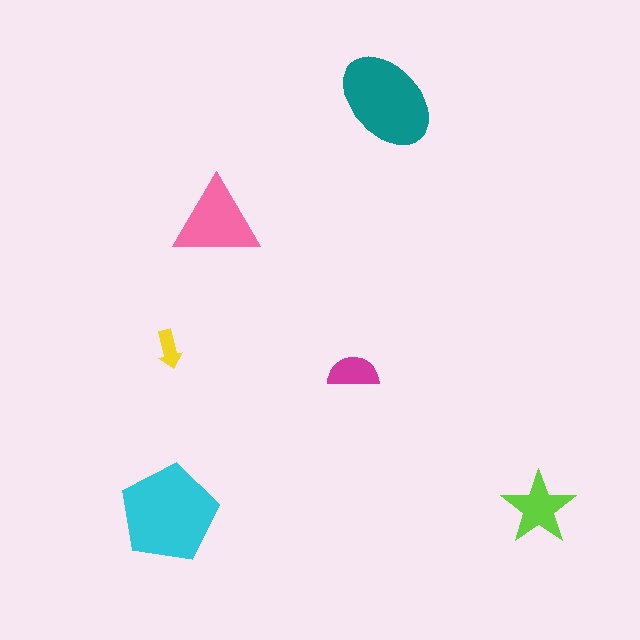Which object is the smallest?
The yellow arrow.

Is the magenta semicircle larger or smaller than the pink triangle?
Smaller.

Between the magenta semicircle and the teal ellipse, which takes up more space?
The teal ellipse.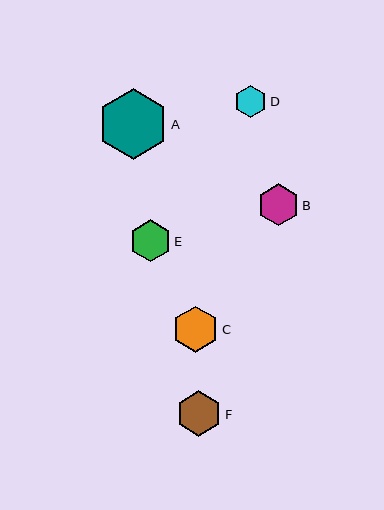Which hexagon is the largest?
Hexagon A is the largest with a size of approximately 71 pixels.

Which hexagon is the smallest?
Hexagon D is the smallest with a size of approximately 32 pixels.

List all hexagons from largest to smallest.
From largest to smallest: A, C, F, B, E, D.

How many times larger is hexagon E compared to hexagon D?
Hexagon E is approximately 1.3 times the size of hexagon D.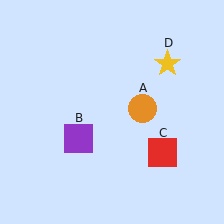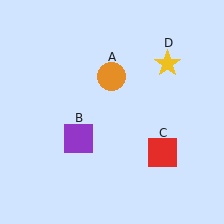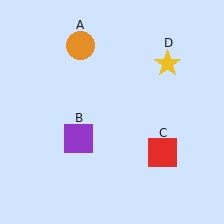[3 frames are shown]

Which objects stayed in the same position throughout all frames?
Purple square (object B) and red square (object C) and yellow star (object D) remained stationary.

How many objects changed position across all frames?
1 object changed position: orange circle (object A).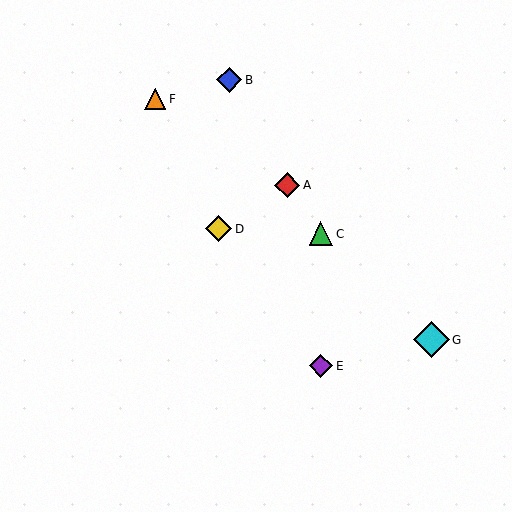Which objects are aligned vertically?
Objects C, E are aligned vertically.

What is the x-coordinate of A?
Object A is at x≈287.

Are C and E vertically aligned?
Yes, both are at x≈321.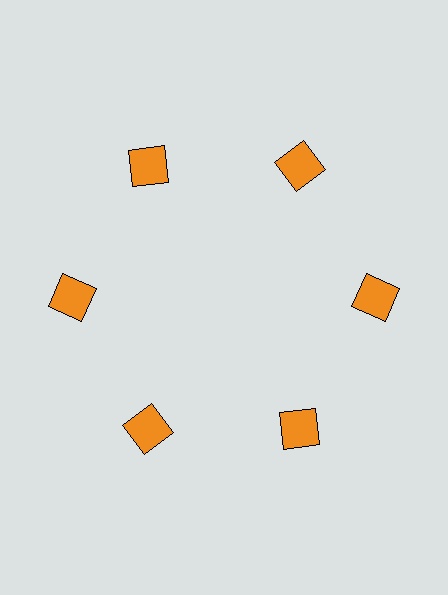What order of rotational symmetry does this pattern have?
This pattern has 6-fold rotational symmetry.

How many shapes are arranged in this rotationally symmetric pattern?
There are 6 shapes, arranged in 6 groups of 1.